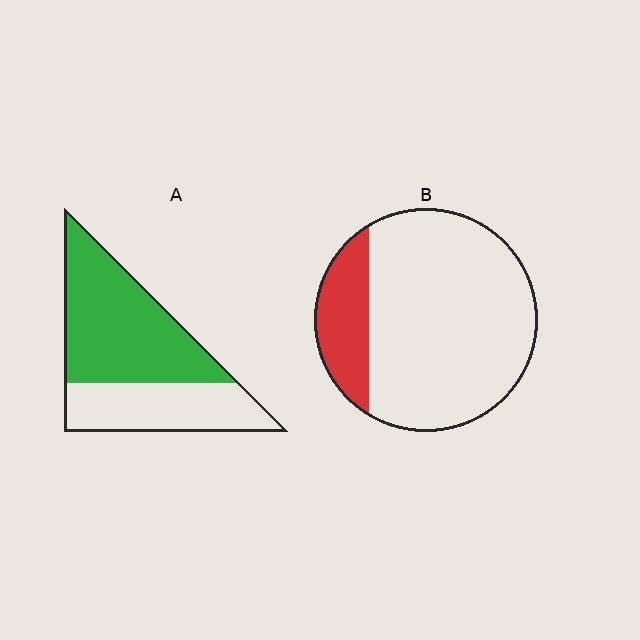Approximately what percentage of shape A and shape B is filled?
A is approximately 60% and B is approximately 20%.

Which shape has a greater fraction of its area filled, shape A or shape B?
Shape A.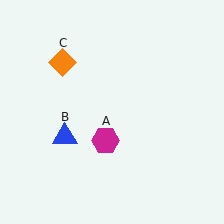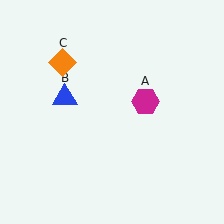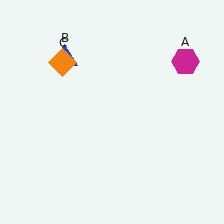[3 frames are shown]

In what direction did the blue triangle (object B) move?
The blue triangle (object B) moved up.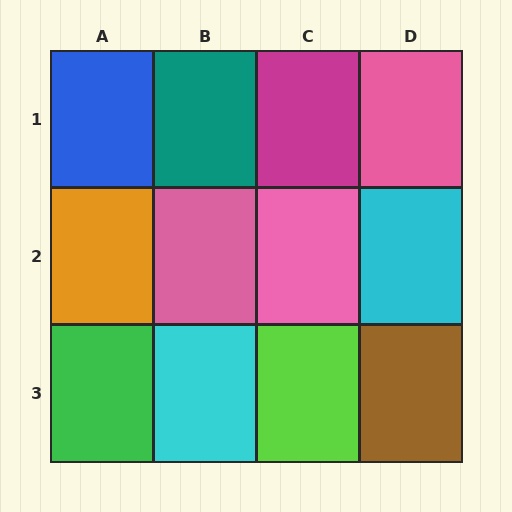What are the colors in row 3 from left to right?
Green, cyan, lime, brown.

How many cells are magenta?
1 cell is magenta.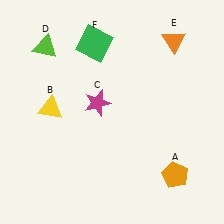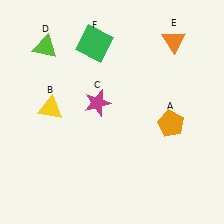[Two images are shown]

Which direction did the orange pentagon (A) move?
The orange pentagon (A) moved up.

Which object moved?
The orange pentagon (A) moved up.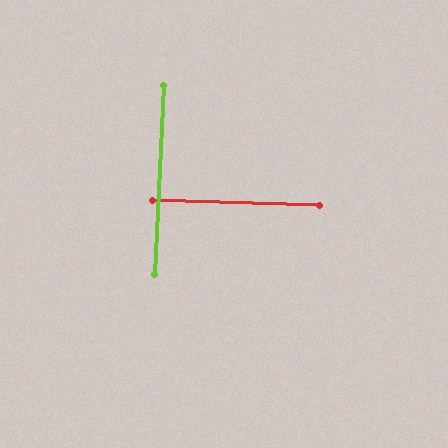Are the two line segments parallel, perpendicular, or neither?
Perpendicular — they meet at approximately 89°.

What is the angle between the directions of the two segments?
Approximately 89 degrees.